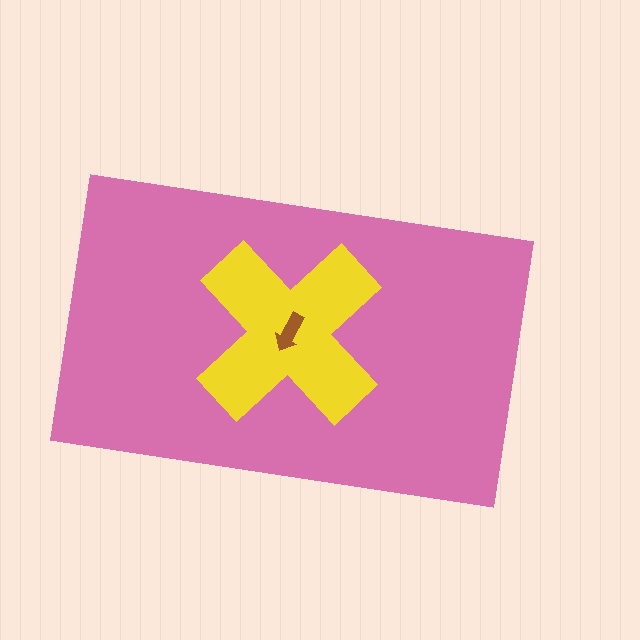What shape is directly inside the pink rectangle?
The yellow cross.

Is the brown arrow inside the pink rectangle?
Yes.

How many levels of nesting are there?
3.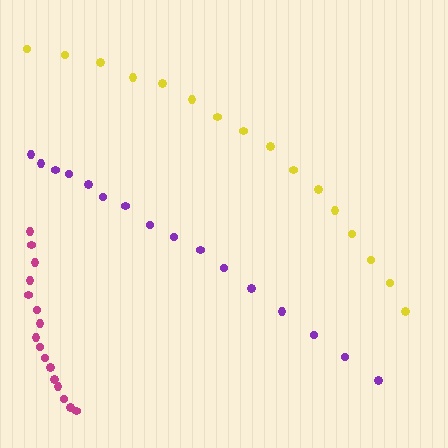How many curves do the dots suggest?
There are 3 distinct paths.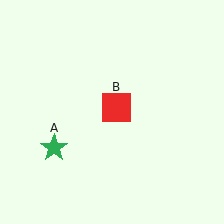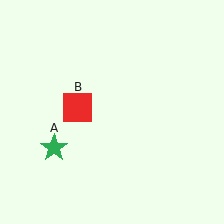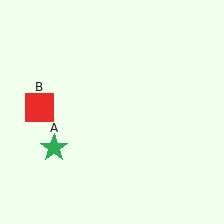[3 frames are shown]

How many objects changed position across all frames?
1 object changed position: red square (object B).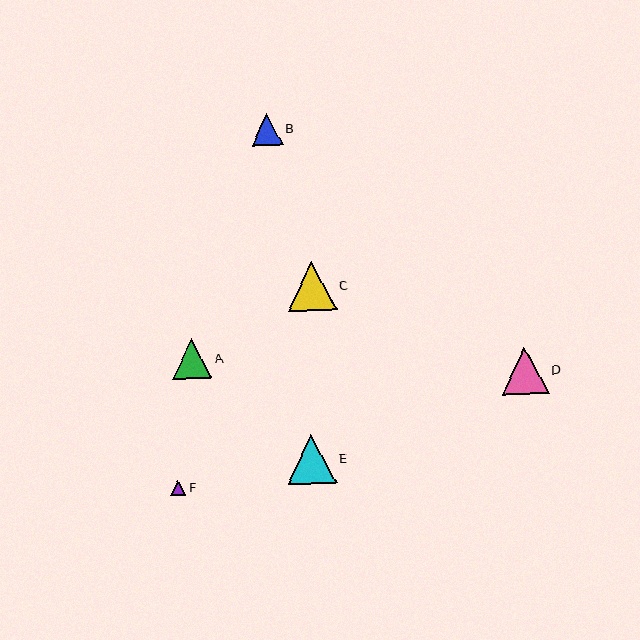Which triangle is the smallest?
Triangle F is the smallest with a size of approximately 15 pixels.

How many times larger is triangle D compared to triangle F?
Triangle D is approximately 3.1 times the size of triangle F.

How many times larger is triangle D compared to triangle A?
Triangle D is approximately 1.2 times the size of triangle A.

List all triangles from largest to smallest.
From largest to smallest: C, E, D, A, B, F.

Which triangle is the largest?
Triangle C is the largest with a size of approximately 49 pixels.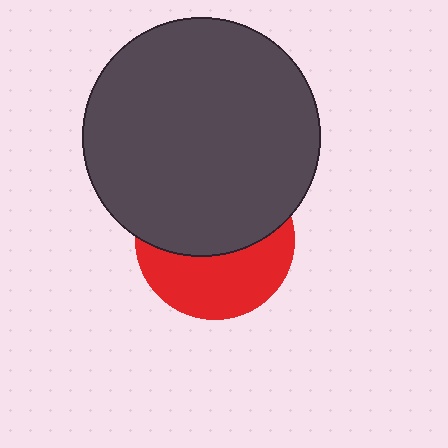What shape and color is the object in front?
The object in front is a dark gray circle.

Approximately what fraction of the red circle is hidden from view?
Roughly 55% of the red circle is hidden behind the dark gray circle.